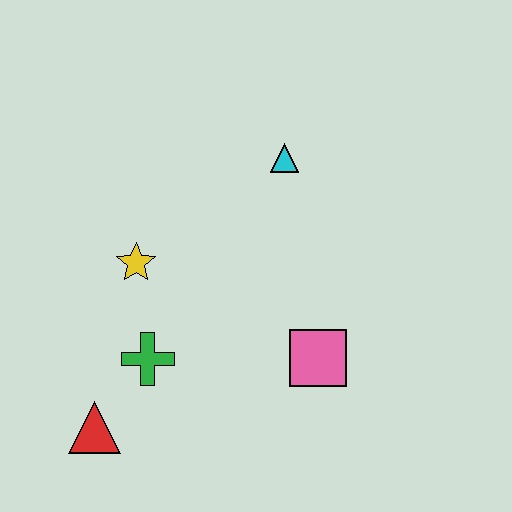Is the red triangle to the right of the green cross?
No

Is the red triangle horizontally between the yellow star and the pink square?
No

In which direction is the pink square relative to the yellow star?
The pink square is to the right of the yellow star.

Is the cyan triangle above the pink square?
Yes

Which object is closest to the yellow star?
The green cross is closest to the yellow star.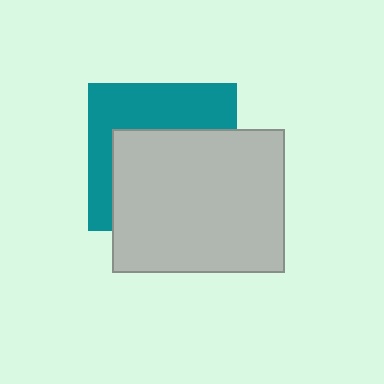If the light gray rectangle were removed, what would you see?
You would see the complete teal square.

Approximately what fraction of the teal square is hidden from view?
Roughly 58% of the teal square is hidden behind the light gray rectangle.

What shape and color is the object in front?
The object in front is a light gray rectangle.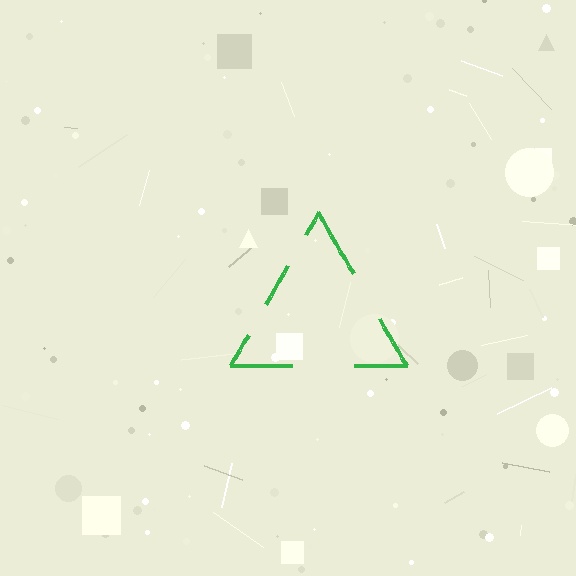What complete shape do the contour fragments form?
The contour fragments form a triangle.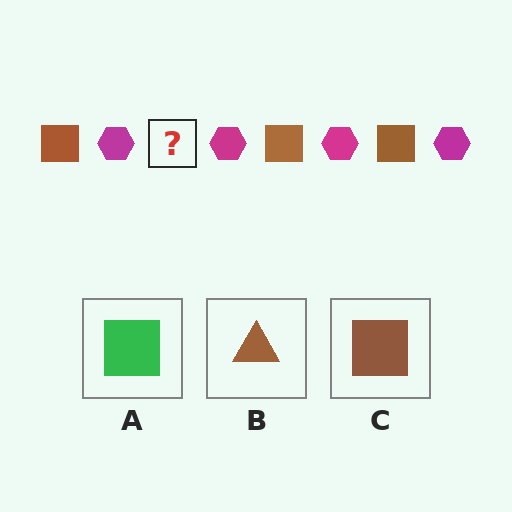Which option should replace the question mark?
Option C.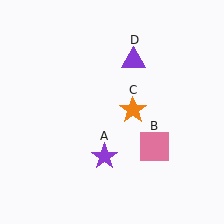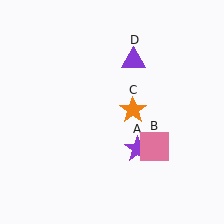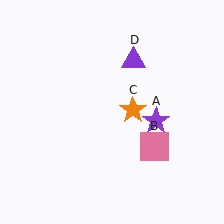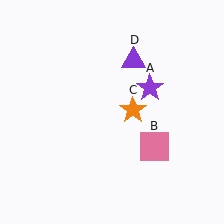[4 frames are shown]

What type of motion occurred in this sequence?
The purple star (object A) rotated counterclockwise around the center of the scene.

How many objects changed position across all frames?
1 object changed position: purple star (object A).